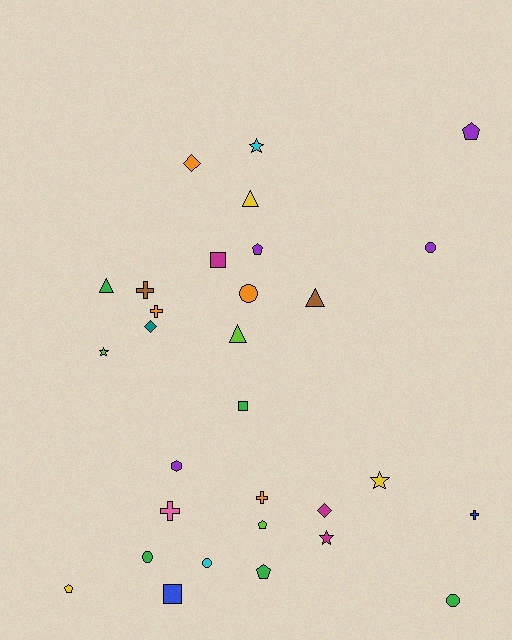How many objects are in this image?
There are 30 objects.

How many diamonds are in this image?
There are 3 diamonds.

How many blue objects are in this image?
There are 2 blue objects.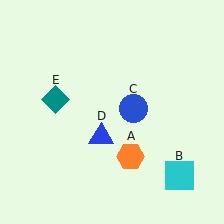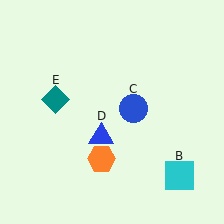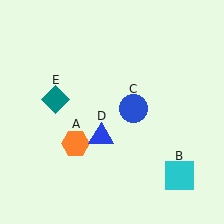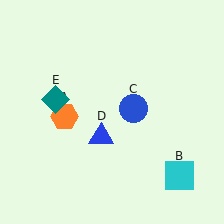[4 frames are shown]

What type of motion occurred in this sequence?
The orange hexagon (object A) rotated clockwise around the center of the scene.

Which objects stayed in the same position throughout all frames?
Cyan square (object B) and blue circle (object C) and blue triangle (object D) and teal diamond (object E) remained stationary.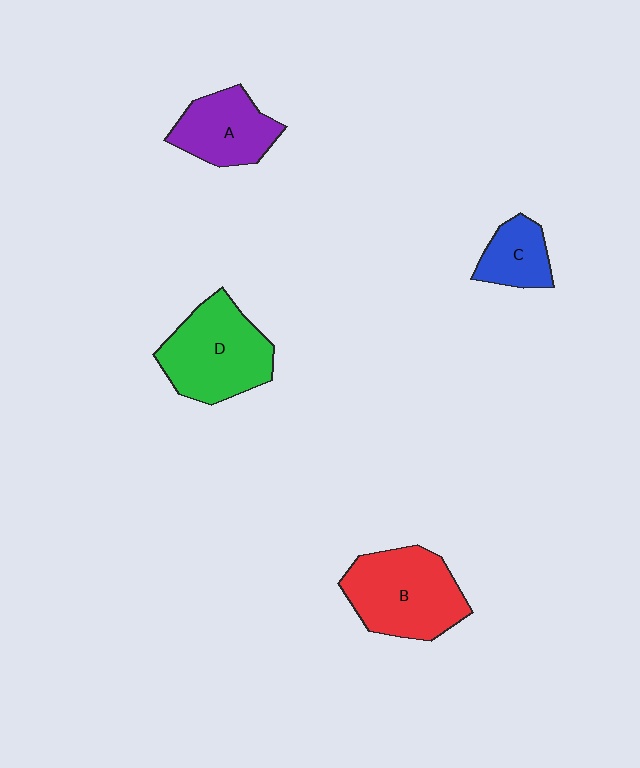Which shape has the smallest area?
Shape C (blue).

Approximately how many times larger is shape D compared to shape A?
Approximately 1.4 times.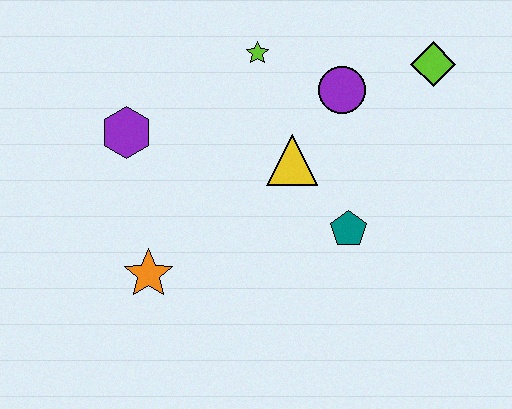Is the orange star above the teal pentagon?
No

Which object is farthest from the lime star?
The orange star is farthest from the lime star.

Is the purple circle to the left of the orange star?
No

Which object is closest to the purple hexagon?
The orange star is closest to the purple hexagon.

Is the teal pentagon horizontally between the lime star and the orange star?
No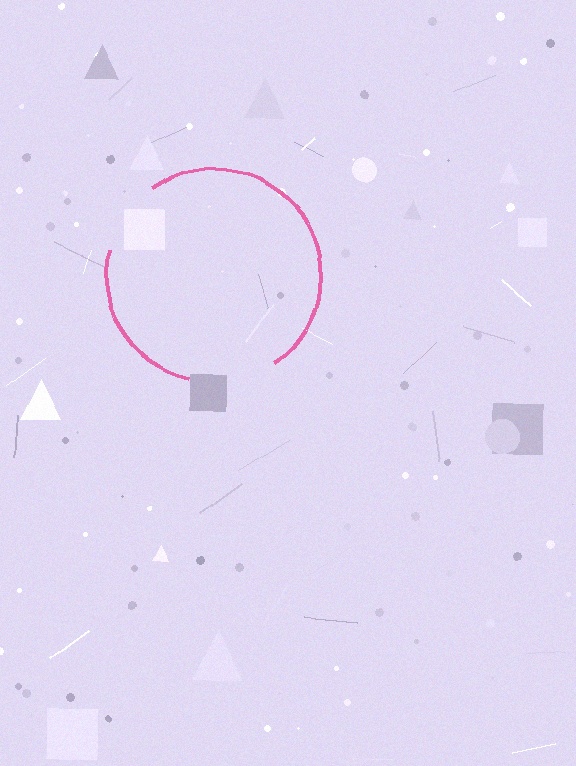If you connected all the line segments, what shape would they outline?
They would outline a circle.